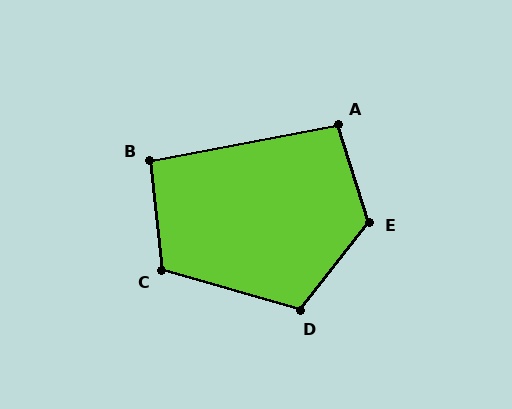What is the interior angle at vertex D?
Approximately 112 degrees (obtuse).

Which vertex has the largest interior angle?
E, at approximately 125 degrees.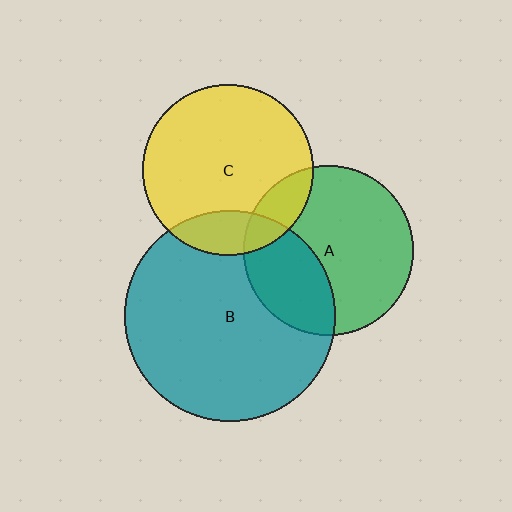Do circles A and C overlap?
Yes.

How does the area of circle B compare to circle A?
Approximately 1.5 times.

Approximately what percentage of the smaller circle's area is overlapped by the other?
Approximately 15%.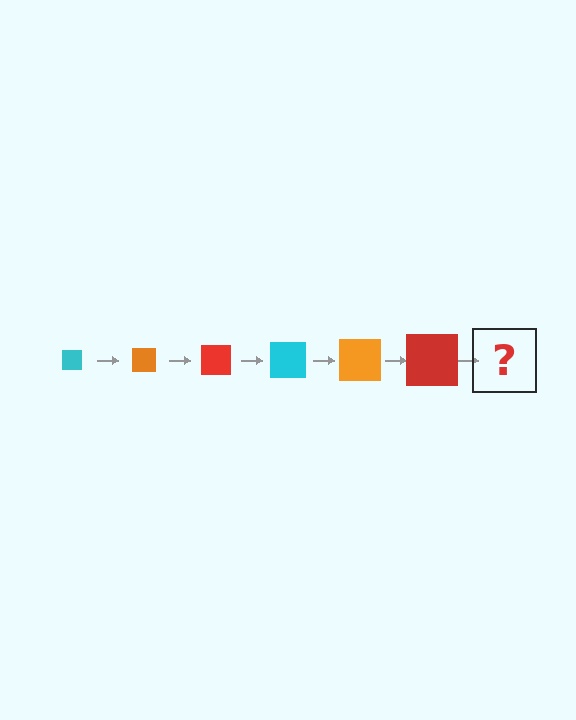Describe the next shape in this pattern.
It should be a cyan square, larger than the previous one.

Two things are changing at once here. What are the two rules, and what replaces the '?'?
The two rules are that the square grows larger each step and the color cycles through cyan, orange, and red. The '?' should be a cyan square, larger than the previous one.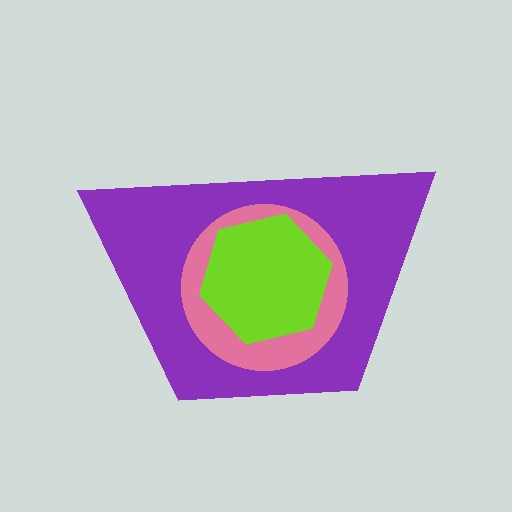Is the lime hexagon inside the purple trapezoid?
Yes.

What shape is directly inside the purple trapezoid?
The pink circle.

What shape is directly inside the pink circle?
The lime hexagon.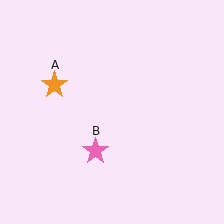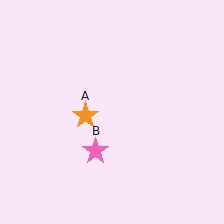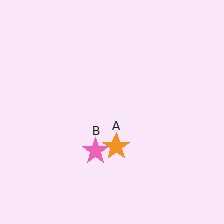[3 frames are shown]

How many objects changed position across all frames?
1 object changed position: orange star (object A).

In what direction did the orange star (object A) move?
The orange star (object A) moved down and to the right.